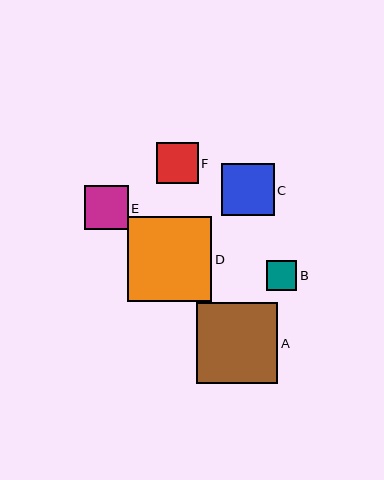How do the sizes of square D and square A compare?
Square D and square A are approximately the same size.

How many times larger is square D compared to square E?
Square D is approximately 1.9 times the size of square E.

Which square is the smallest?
Square B is the smallest with a size of approximately 30 pixels.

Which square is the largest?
Square D is the largest with a size of approximately 85 pixels.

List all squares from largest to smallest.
From largest to smallest: D, A, C, E, F, B.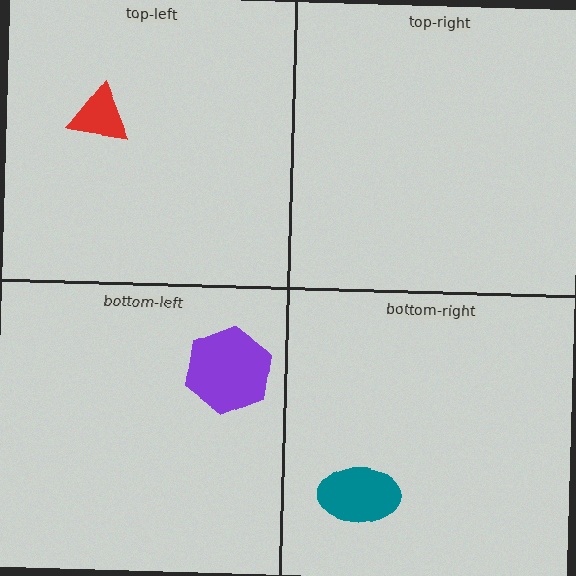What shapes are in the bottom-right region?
The teal ellipse.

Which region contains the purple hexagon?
The bottom-left region.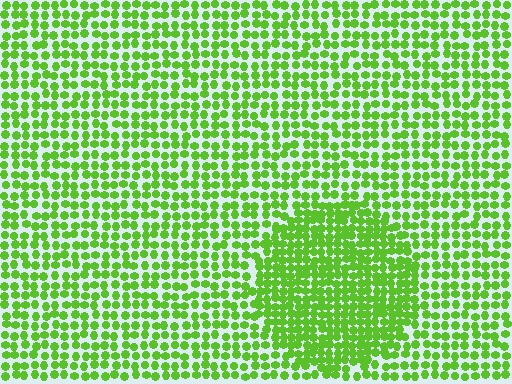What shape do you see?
I see a circle.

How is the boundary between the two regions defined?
The boundary is defined by a change in element density (approximately 1.7x ratio). All elements are the same color, size, and shape.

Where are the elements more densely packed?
The elements are more densely packed inside the circle boundary.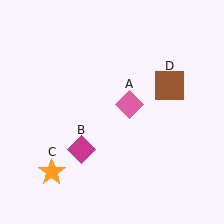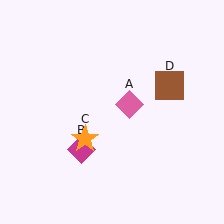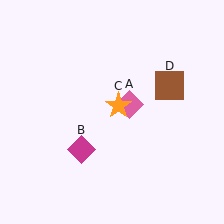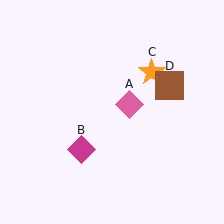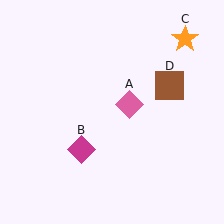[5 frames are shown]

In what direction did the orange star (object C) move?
The orange star (object C) moved up and to the right.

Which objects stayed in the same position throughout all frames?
Pink diamond (object A) and magenta diamond (object B) and brown square (object D) remained stationary.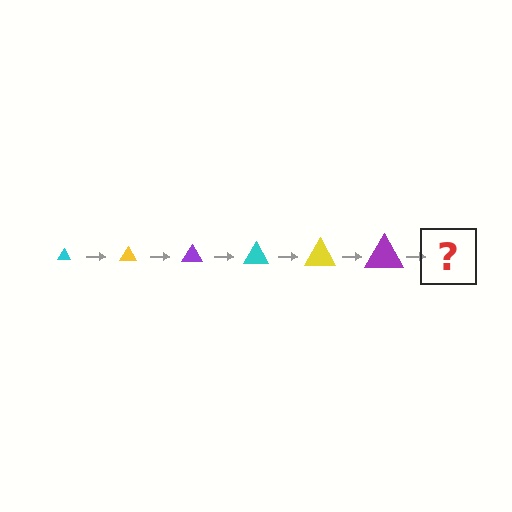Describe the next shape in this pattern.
It should be a cyan triangle, larger than the previous one.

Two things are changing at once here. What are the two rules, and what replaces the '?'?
The two rules are that the triangle grows larger each step and the color cycles through cyan, yellow, and purple. The '?' should be a cyan triangle, larger than the previous one.